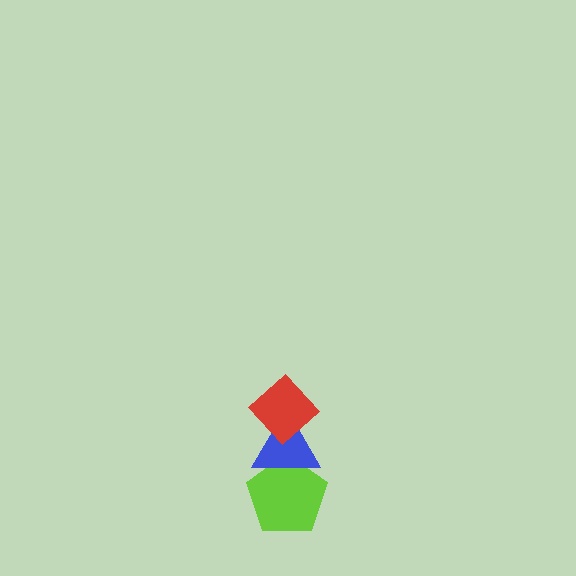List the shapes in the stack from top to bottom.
From top to bottom: the red diamond, the blue triangle, the lime pentagon.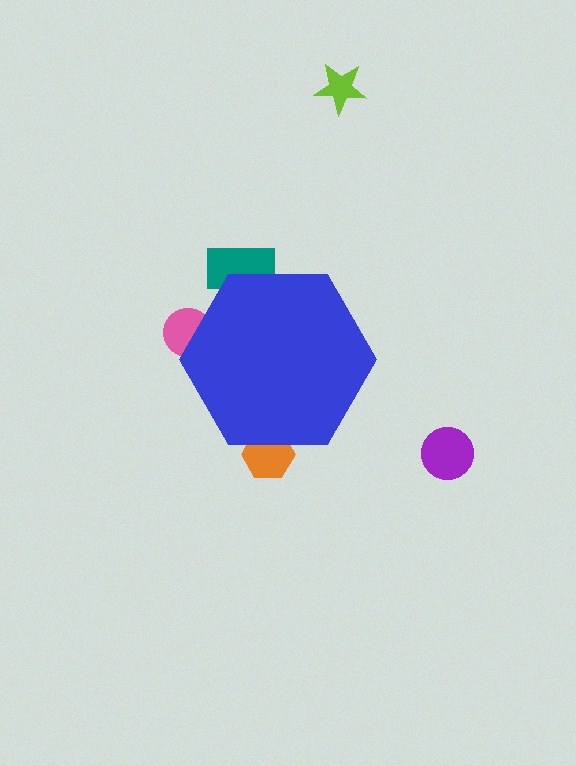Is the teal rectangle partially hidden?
Yes, the teal rectangle is partially hidden behind the blue hexagon.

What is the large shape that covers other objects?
A blue hexagon.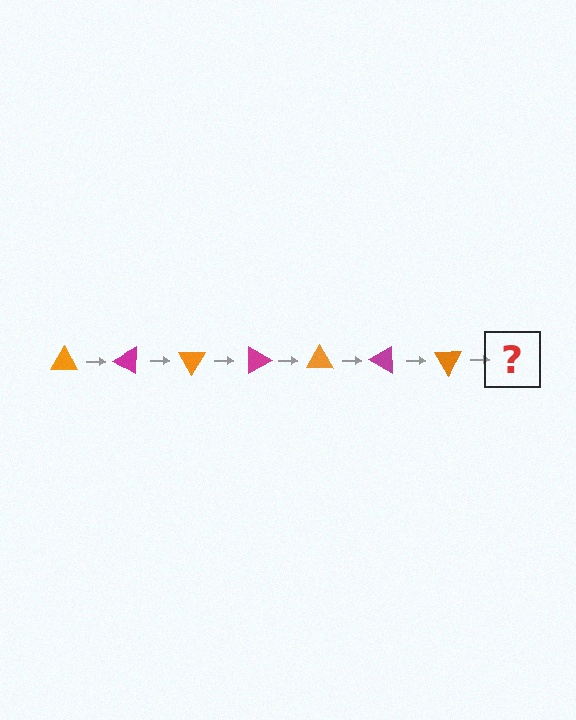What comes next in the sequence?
The next element should be a magenta triangle, rotated 210 degrees from the start.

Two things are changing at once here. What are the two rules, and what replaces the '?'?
The two rules are that it rotates 30 degrees each step and the color cycles through orange and magenta. The '?' should be a magenta triangle, rotated 210 degrees from the start.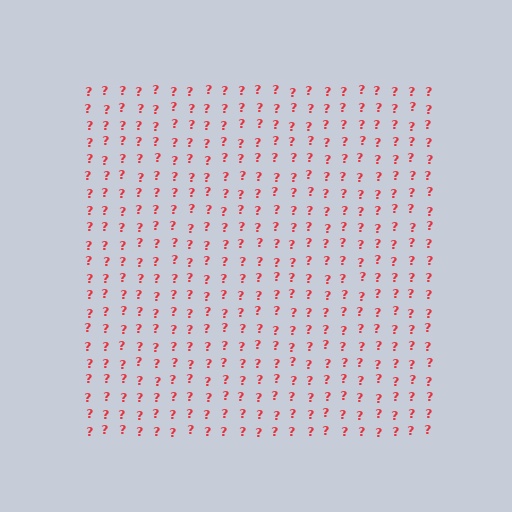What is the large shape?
The large shape is a square.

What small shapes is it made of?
It is made of small question marks.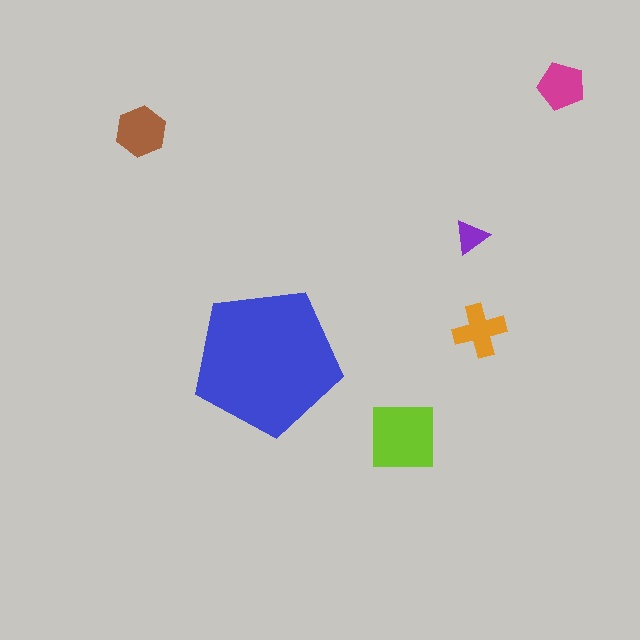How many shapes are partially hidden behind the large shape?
0 shapes are partially hidden.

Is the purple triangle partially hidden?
No, the purple triangle is fully visible.